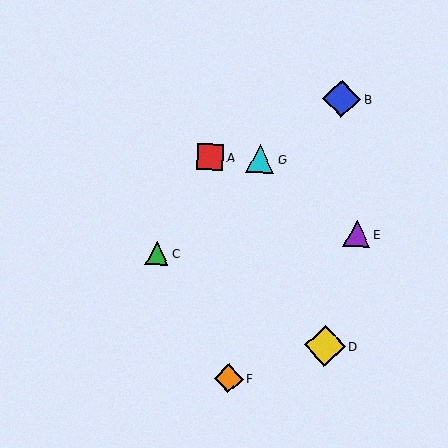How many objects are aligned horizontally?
2 objects (A, G) are aligned horizontally.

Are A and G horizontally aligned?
Yes, both are at y≈157.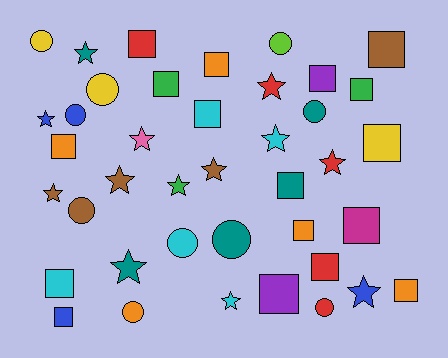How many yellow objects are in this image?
There are 3 yellow objects.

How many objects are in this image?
There are 40 objects.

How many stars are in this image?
There are 13 stars.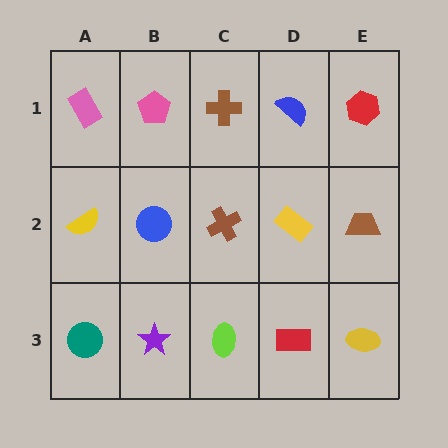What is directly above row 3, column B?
A blue circle.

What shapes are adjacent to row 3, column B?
A blue circle (row 2, column B), a teal circle (row 3, column A), a lime ellipse (row 3, column C).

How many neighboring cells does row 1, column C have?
3.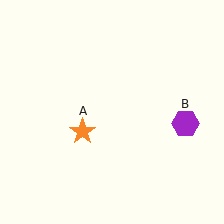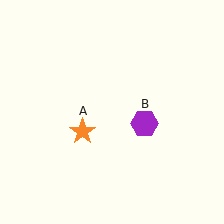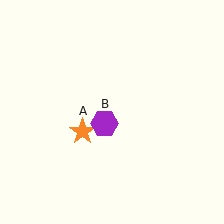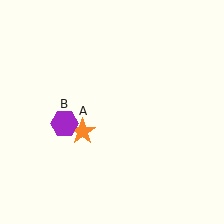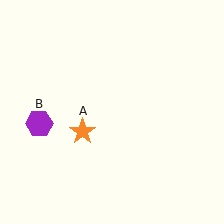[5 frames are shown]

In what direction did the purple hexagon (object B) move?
The purple hexagon (object B) moved left.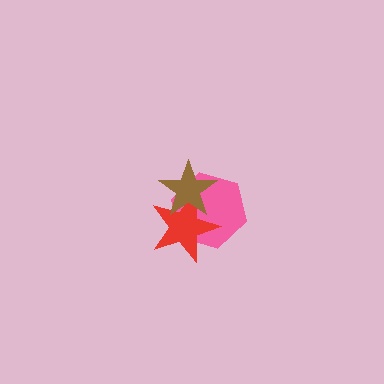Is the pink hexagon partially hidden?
Yes, it is partially covered by another shape.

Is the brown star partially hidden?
No, no other shape covers it.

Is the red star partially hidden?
Yes, it is partially covered by another shape.